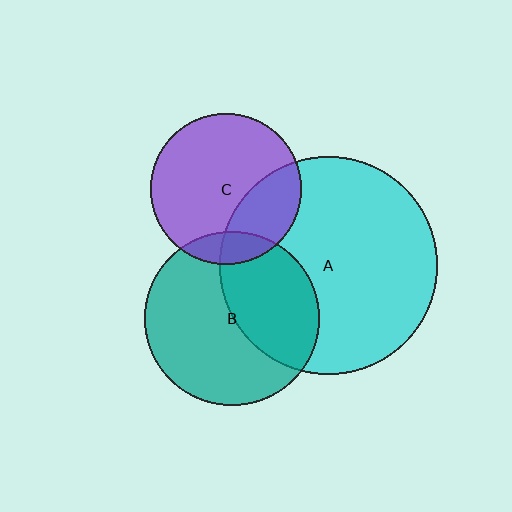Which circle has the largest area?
Circle A (cyan).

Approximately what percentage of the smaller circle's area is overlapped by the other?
Approximately 40%.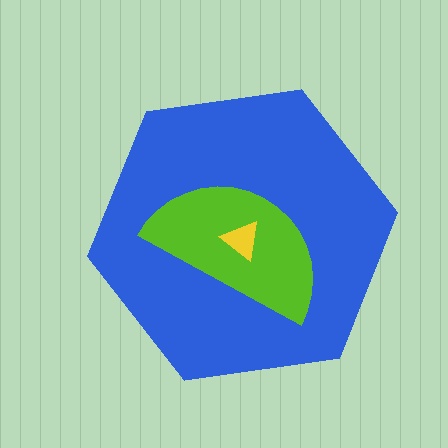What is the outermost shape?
The blue hexagon.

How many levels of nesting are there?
3.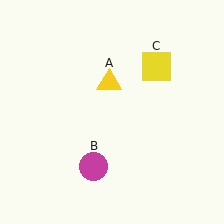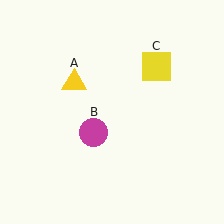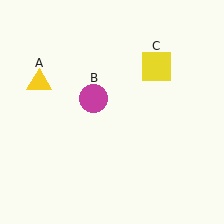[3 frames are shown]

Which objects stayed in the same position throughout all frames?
Yellow square (object C) remained stationary.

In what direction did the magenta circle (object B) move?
The magenta circle (object B) moved up.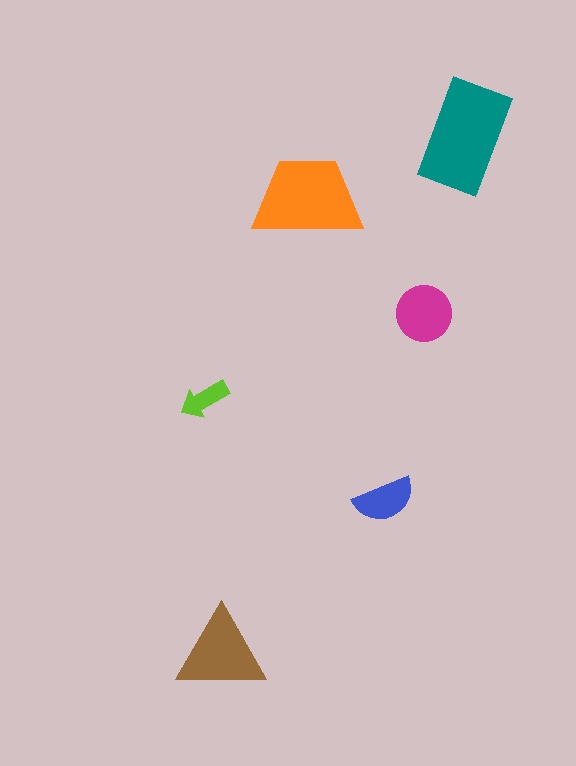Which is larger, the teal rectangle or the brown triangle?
The teal rectangle.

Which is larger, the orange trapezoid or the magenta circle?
The orange trapezoid.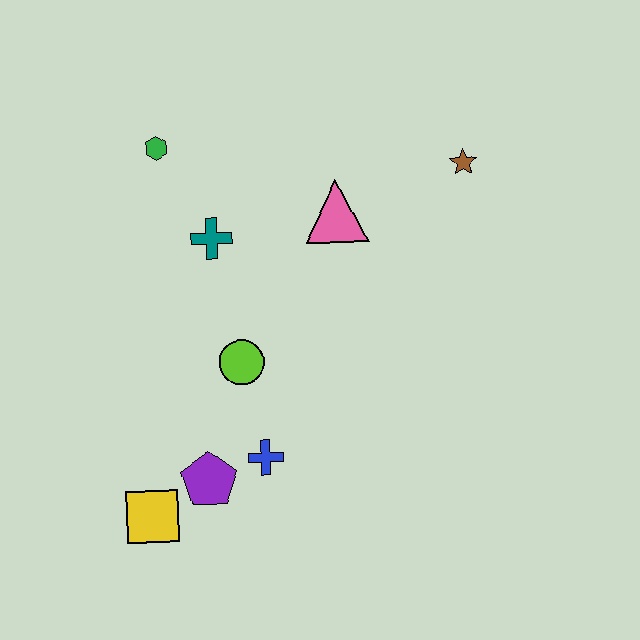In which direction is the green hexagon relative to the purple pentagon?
The green hexagon is above the purple pentagon.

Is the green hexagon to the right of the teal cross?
No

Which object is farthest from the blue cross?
The brown star is farthest from the blue cross.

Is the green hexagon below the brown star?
No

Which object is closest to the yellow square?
The purple pentagon is closest to the yellow square.